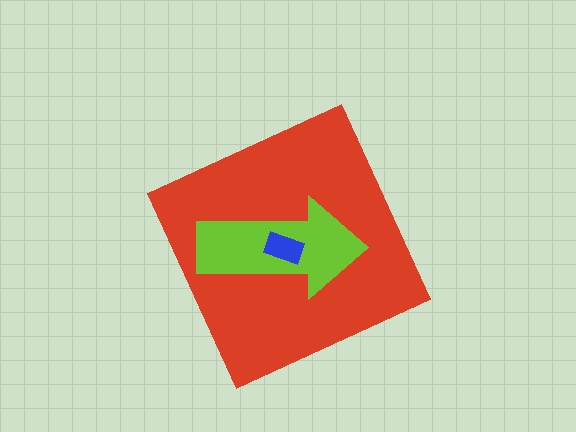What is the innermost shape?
The blue rectangle.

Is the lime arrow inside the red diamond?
Yes.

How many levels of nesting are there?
3.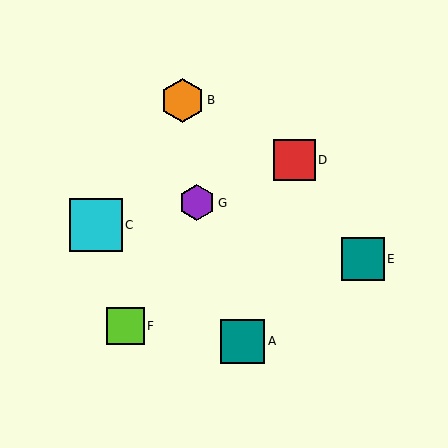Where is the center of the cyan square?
The center of the cyan square is at (96, 225).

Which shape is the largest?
The cyan square (labeled C) is the largest.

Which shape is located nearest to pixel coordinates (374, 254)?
The teal square (labeled E) at (363, 259) is nearest to that location.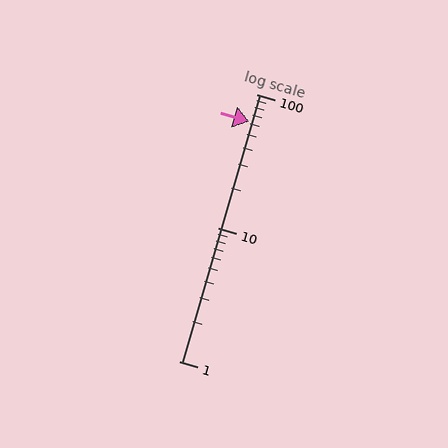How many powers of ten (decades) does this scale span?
The scale spans 2 decades, from 1 to 100.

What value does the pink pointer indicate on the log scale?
The pointer indicates approximately 62.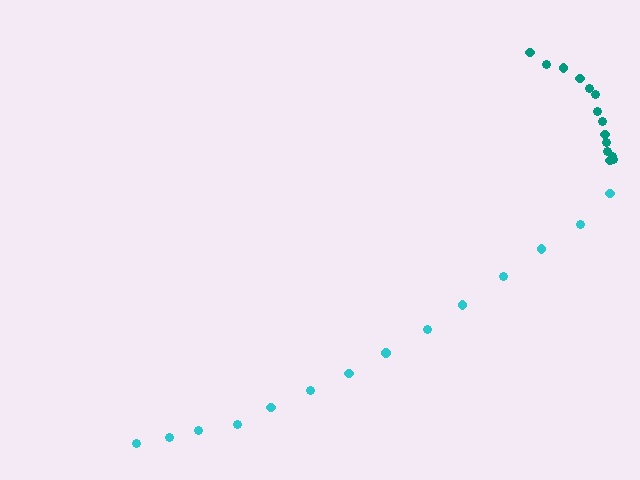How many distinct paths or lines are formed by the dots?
There are 2 distinct paths.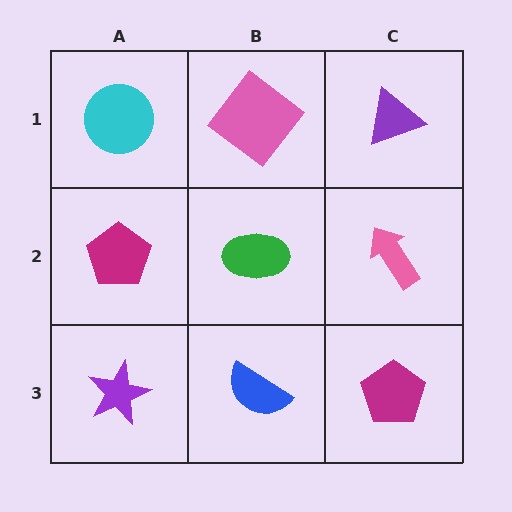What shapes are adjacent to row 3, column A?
A magenta pentagon (row 2, column A), a blue semicircle (row 3, column B).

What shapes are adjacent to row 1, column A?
A magenta pentagon (row 2, column A), a pink diamond (row 1, column B).